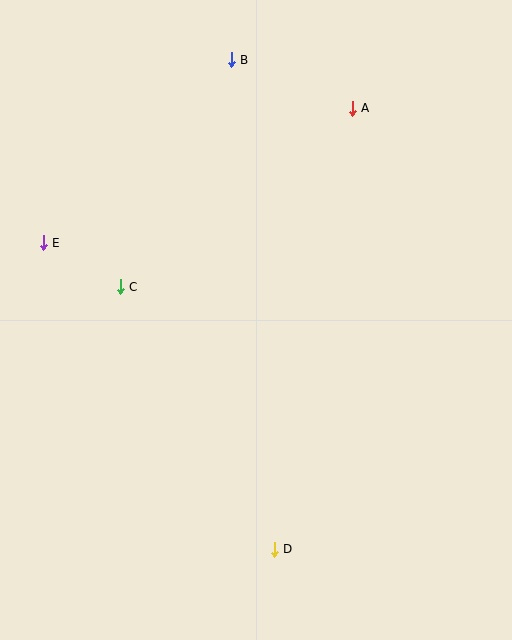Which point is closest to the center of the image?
Point C at (120, 287) is closest to the center.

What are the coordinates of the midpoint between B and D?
The midpoint between B and D is at (253, 304).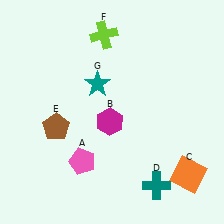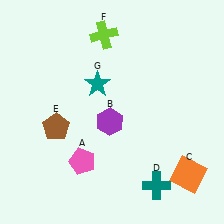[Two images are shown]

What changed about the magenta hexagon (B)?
In Image 1, B is magenta. In Image 2, it changed to purple.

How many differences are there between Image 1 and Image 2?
There is 1 difference between the two images.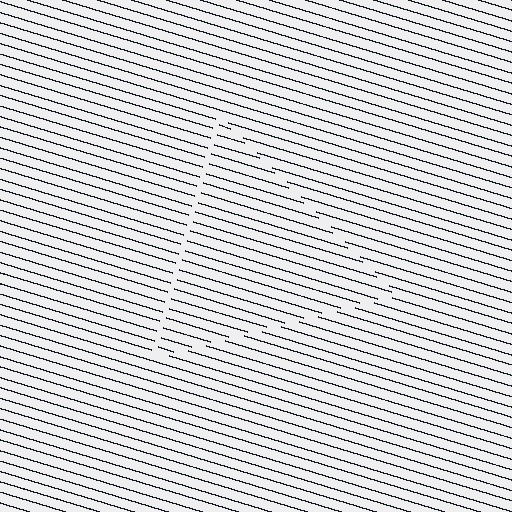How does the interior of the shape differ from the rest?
The interior of the shape contains the same grating, shifted by half a period — the contour is defined by the phase discontinuity where line-ends from the inner and outer gratings abut.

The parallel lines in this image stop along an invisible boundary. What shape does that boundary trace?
An illusory triangle. The interior of the shape contains the same grating, shifted by half a period — the contour is defined by the phase discontinuity where line-ends from the inner and outer gratings abut.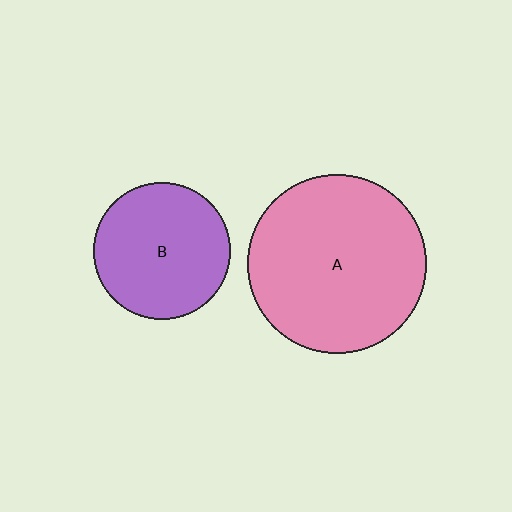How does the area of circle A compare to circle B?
Approximately 1.7 times.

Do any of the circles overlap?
No, none of the circles overlap.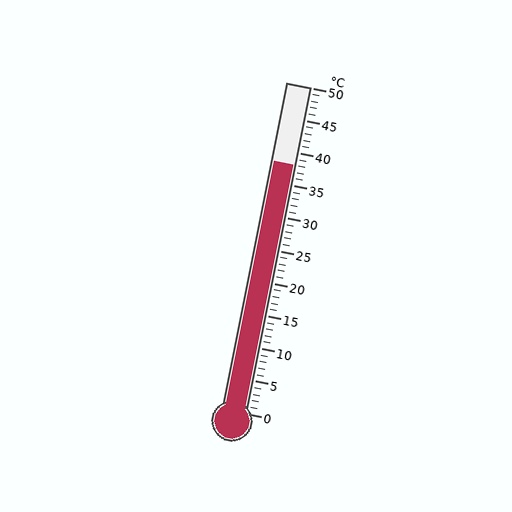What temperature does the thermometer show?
The thermometer shows approximately 38°C.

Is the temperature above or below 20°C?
The temperature is above 20°C.